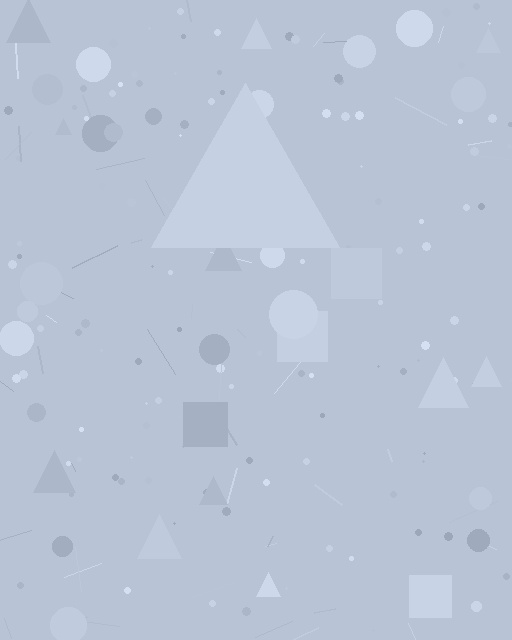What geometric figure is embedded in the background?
A triangle is embedded in the background.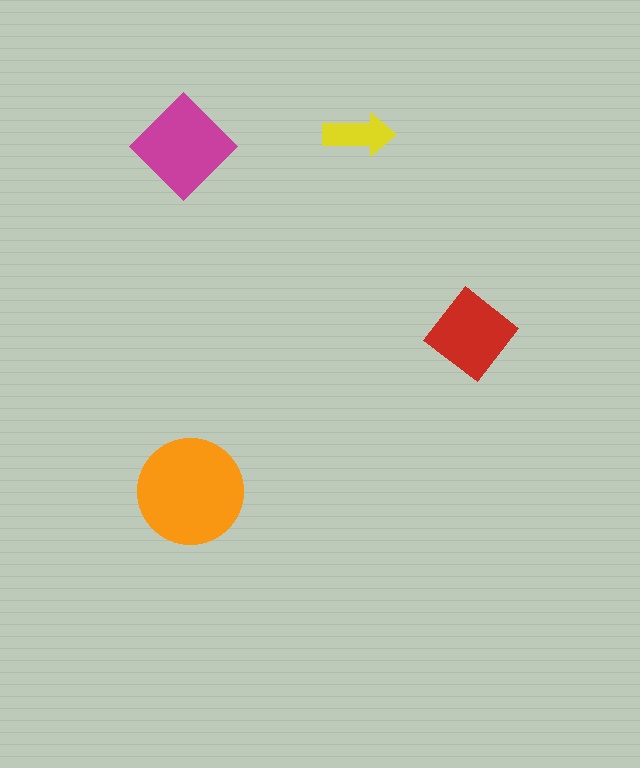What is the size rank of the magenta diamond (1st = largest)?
2nd.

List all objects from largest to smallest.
The orange circle, the magenta diamond, the red diamond, the yellow arrow.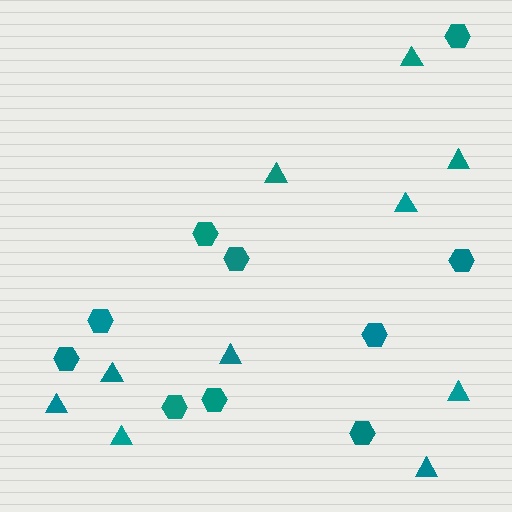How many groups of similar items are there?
There are 2 groups: one group of triangles (10) and one group of hexagons (10).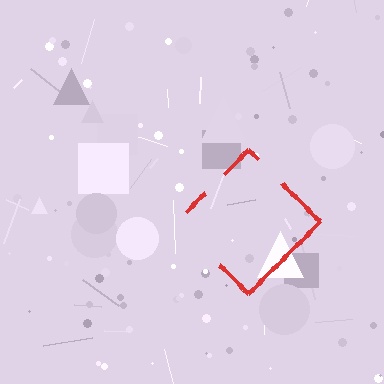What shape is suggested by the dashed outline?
The dashed outline suggests a diamond.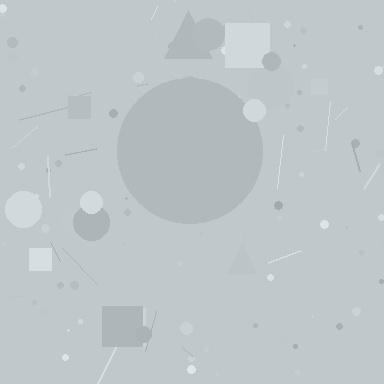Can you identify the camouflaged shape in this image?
The camouflaged shape is a circle.